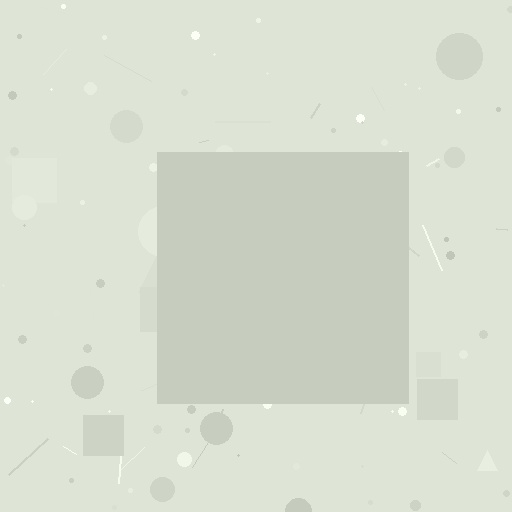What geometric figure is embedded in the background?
A square is embedded in the background.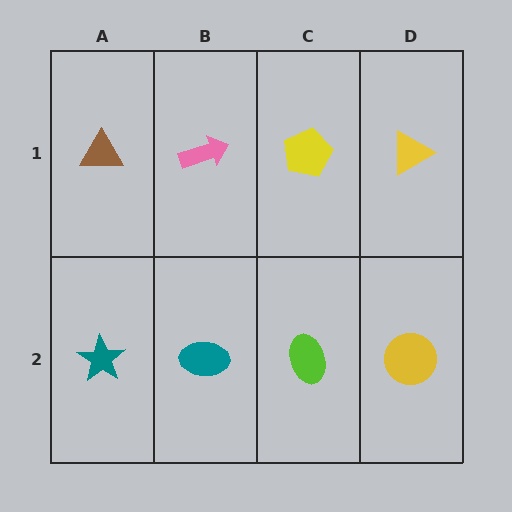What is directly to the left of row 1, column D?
A yellow pentagon.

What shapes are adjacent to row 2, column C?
A yellow pentagon (row 1, column C), a teal ellipse (row 2, column B), a yellow circle (row 2, column D).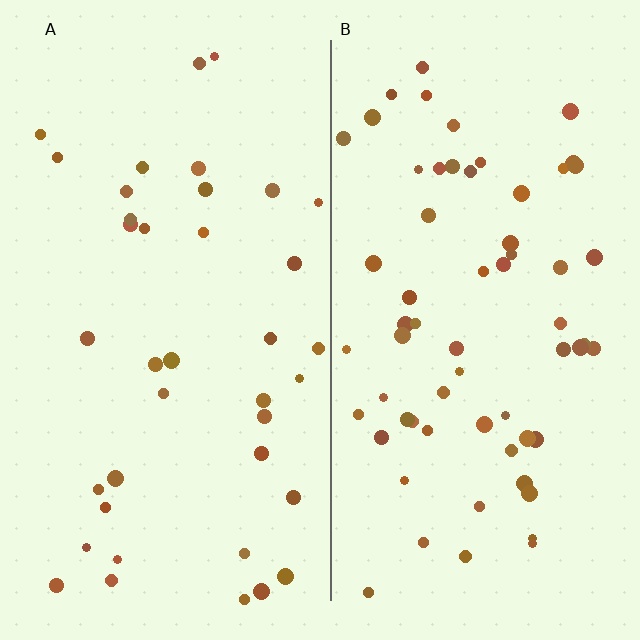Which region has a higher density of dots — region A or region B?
B (the right).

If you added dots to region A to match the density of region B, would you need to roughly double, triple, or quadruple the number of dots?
Approximately double.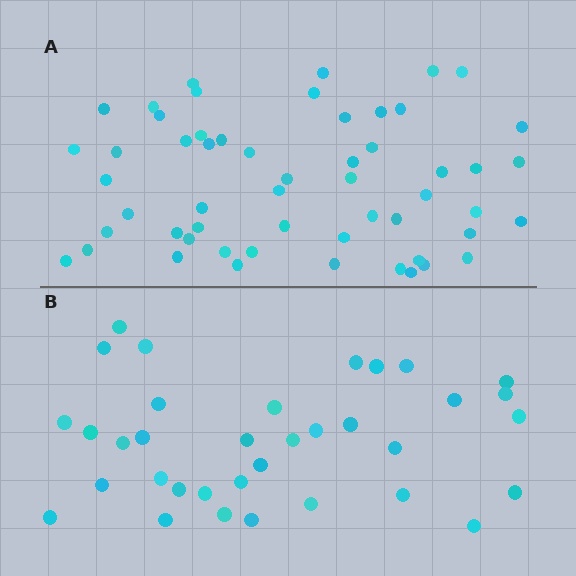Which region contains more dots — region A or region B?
Region A (the top region) has more dots.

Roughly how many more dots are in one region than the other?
Region A has approximately 20 more dots than region B.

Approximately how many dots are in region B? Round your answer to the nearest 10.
About 40 dots. (The exact count is 35, which rounds to 40.)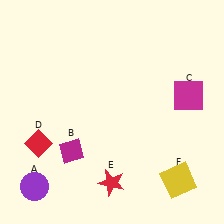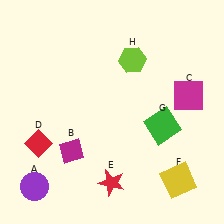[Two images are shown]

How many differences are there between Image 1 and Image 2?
There are 2 differences between the two images.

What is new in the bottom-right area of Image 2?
A green square (G) was added in the bottom-right area of Image 2.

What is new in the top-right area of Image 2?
A lime hexagon (H) was added in the top-right area of Image 2.